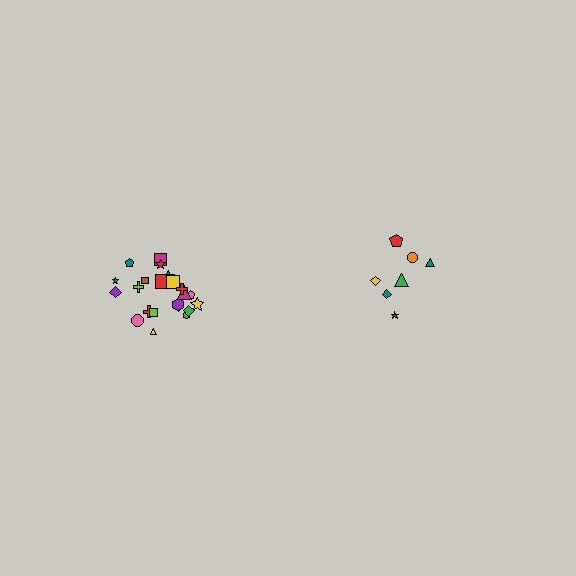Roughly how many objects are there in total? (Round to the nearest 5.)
Roughly 30 objects in total.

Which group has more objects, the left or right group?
The left group.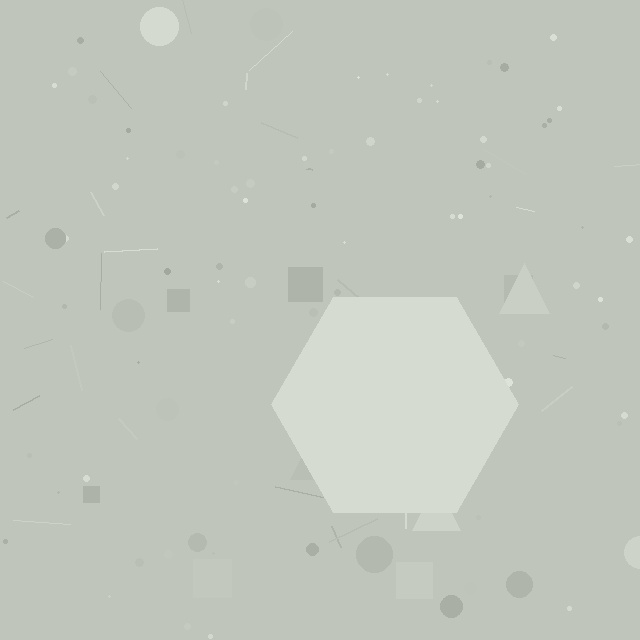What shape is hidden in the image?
A hexagon is hidden in the image.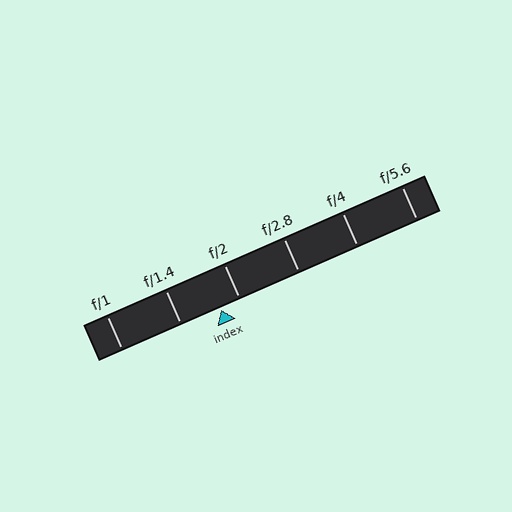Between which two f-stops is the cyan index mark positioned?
The index mark is between f/1.4 and f/2.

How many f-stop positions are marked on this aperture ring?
There are 6 f-stop positions marked.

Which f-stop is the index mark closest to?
The index mark is closest to f/2.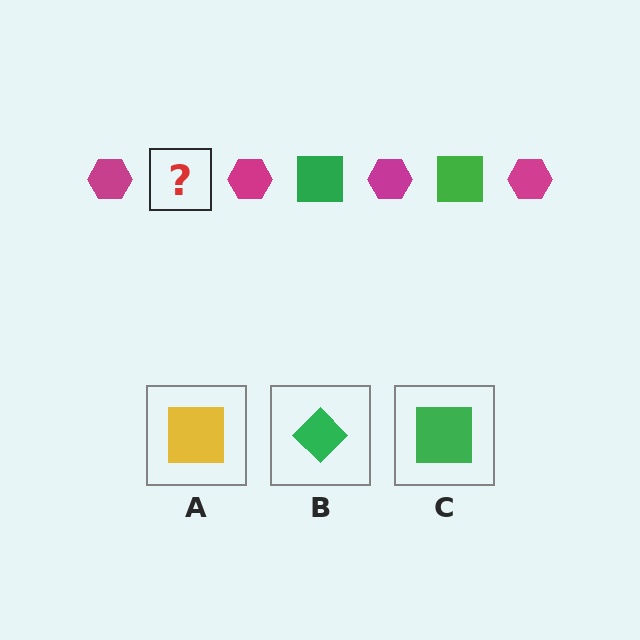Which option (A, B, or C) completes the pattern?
C.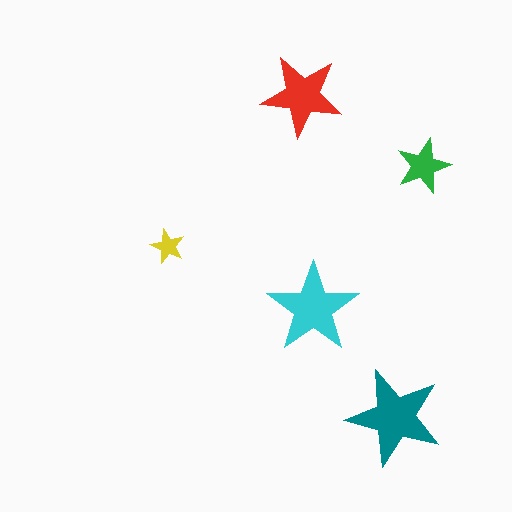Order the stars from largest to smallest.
the teal one, the cyan one, the red one, the green one, the yellow one.